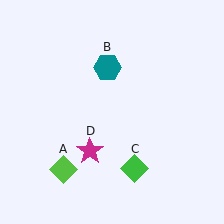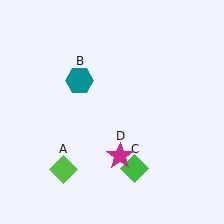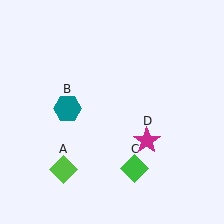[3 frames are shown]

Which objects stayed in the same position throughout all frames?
Lime diamond (object A) and green diamond (object C) remained stationary.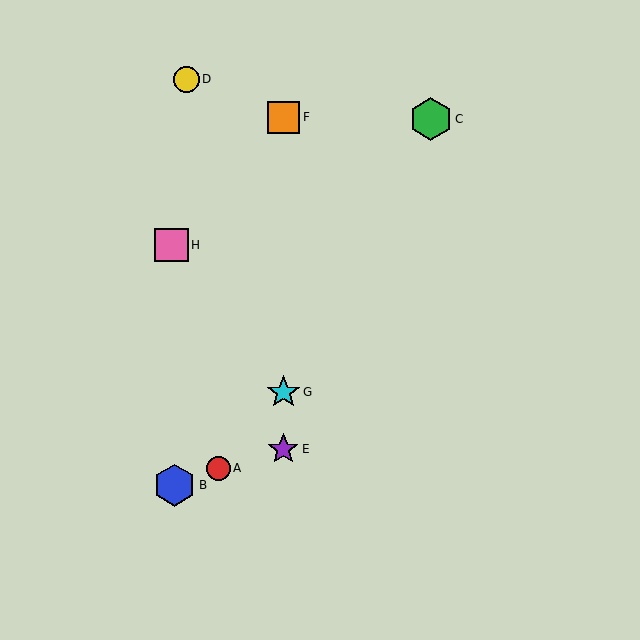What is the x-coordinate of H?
Object H is at x≈172.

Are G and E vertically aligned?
Yes, both are at x≈283.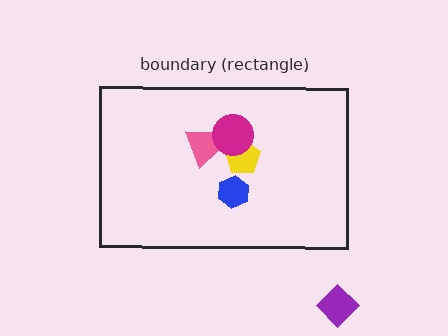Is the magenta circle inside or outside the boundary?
Inside.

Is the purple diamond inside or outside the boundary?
Outside.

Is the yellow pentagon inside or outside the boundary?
Inside.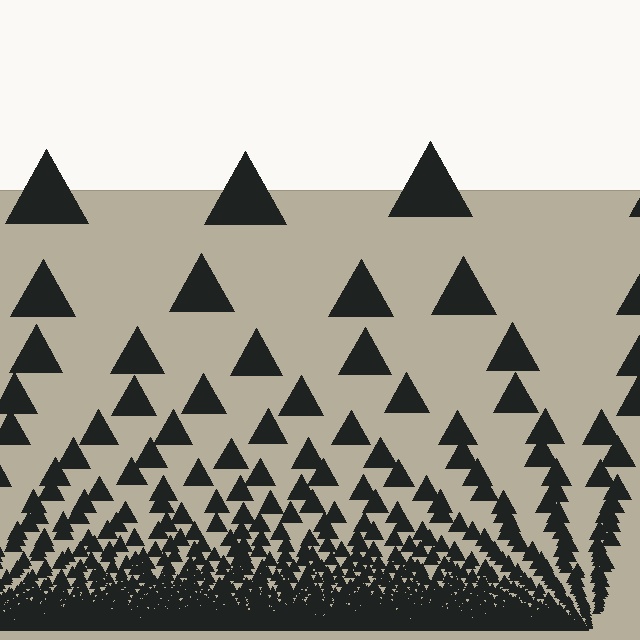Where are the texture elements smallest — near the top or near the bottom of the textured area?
Near the bottom.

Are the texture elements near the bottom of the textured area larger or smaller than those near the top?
Smaller. The gradient is inverted — elements near the bottom are smaller and denser.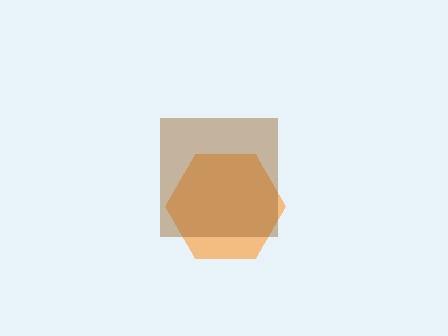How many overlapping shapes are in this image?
There are 2 overlapping shapes in the image.